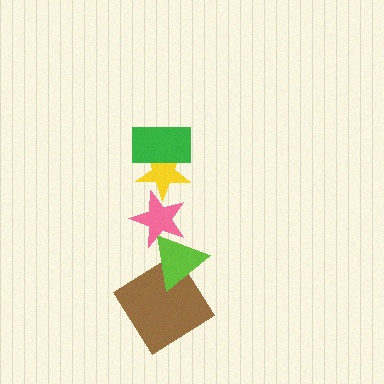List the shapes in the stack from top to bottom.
From top to bottom: the green rectangle, the yellow star, the pink star, the lime triangle, the brown diamond.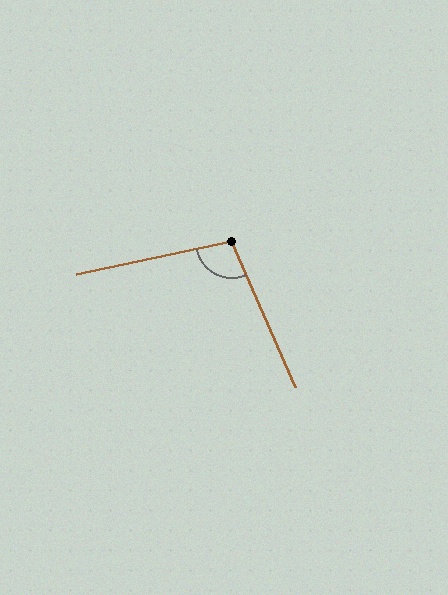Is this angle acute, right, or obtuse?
It is obtuse.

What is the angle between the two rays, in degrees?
Approximately 102 degrees.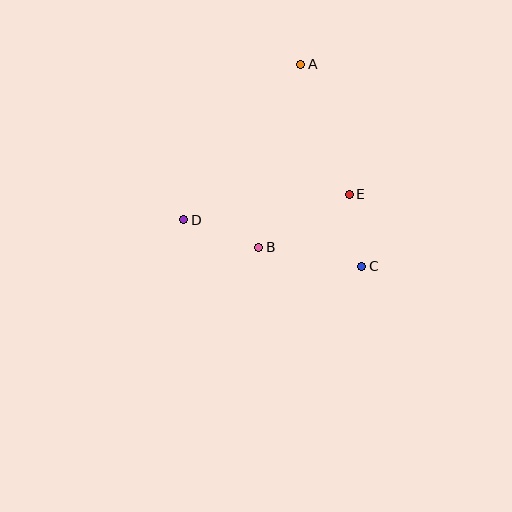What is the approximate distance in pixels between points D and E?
The distance between D and E is approximately 167 pixels.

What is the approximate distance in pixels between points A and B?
The distance between A and B is approximately 187 pixels.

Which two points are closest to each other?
Points C and E are closest to each other.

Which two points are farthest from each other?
Points A and C are farthest from each other.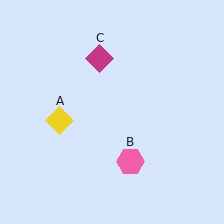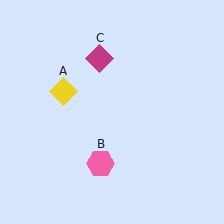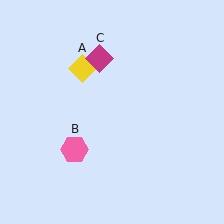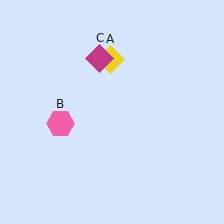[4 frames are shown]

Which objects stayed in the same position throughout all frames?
Magenta diamond (object C) remained stationary.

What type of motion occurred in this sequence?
The yellow diamond (object A), pink hexagon (object B) rotated clockwise around the center of the scene.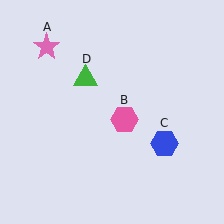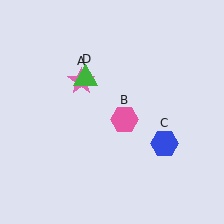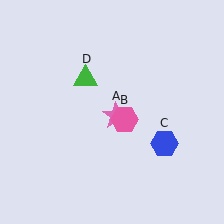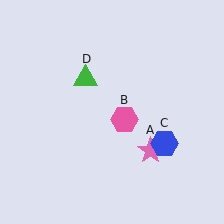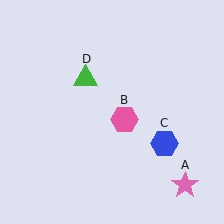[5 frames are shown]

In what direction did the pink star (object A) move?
The pink star (object A) moved down and to the right.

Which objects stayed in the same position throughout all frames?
Pink hexagon (object B) and blue hexagon (object C) and green triangle (object D) remained stationary.